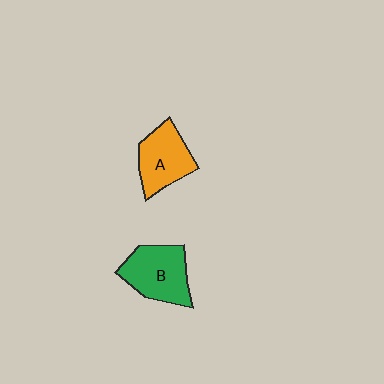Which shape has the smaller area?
Shape A (orange).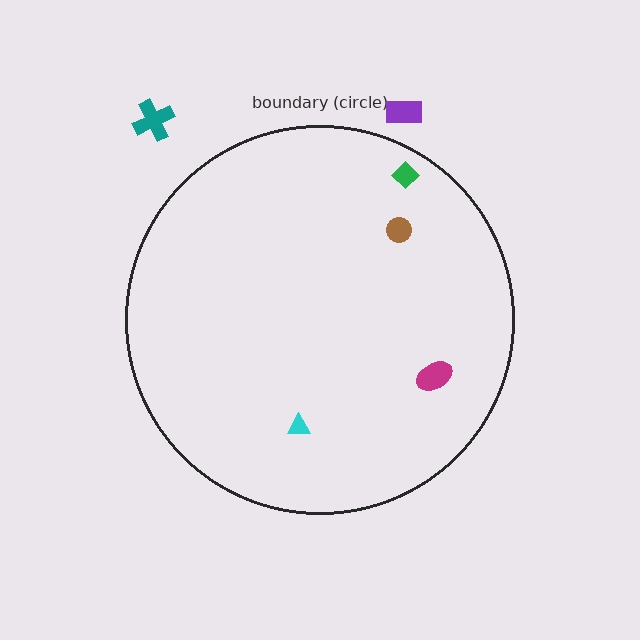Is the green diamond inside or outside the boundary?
Inside.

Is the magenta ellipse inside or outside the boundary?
Inside.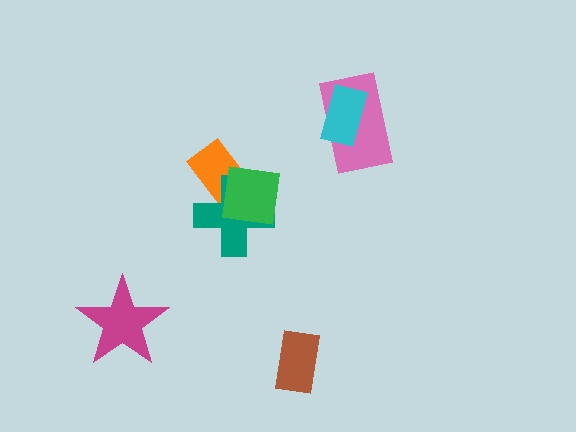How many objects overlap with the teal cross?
2 objects overlap with the teal cross.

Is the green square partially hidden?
No, no other shape covers it.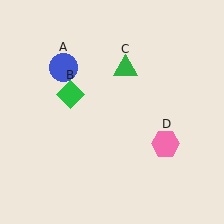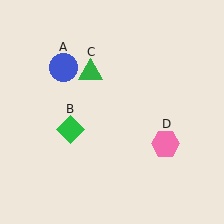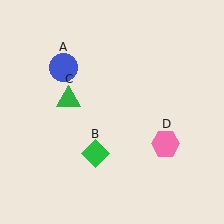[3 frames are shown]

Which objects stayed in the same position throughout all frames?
Blue circle (object A) and pink hexagon (object D) remained stationary.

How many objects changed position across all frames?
2 objects changed position: green diamond (object B), green triangle (object C).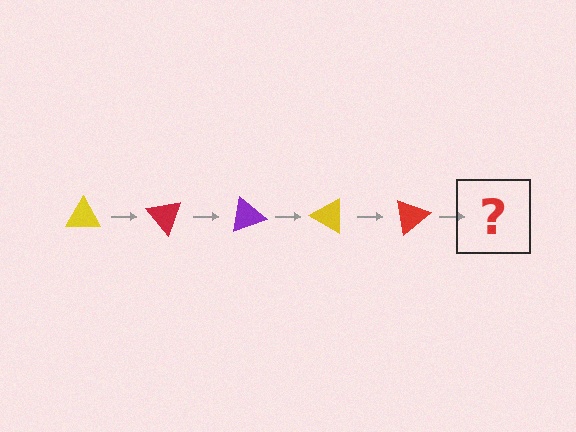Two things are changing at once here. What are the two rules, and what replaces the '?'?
The two rules are that it rotates 50 degrees each step and the color cycles through yellow, red, and purple. The '?' should be a purple triangle, rotated 250 degrees from the start.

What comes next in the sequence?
The next element should be a purple triangle, rotated 250 degrees from the start.